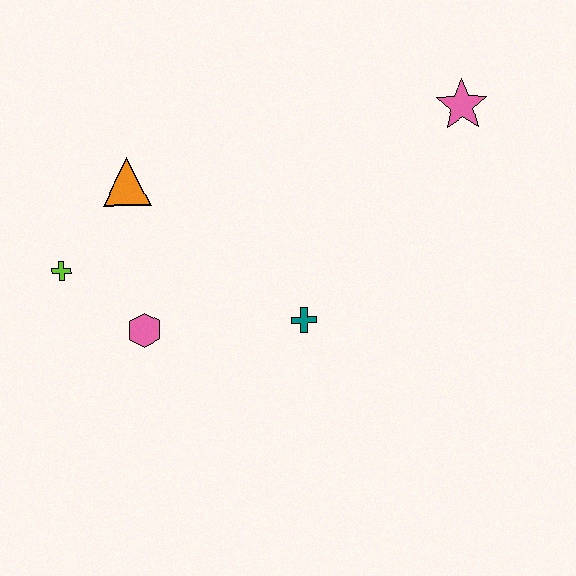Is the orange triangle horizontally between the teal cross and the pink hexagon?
No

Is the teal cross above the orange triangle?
No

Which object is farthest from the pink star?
The lime cross is farthest from the pink star.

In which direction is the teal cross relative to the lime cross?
The teal cross is to the right of the lime cross.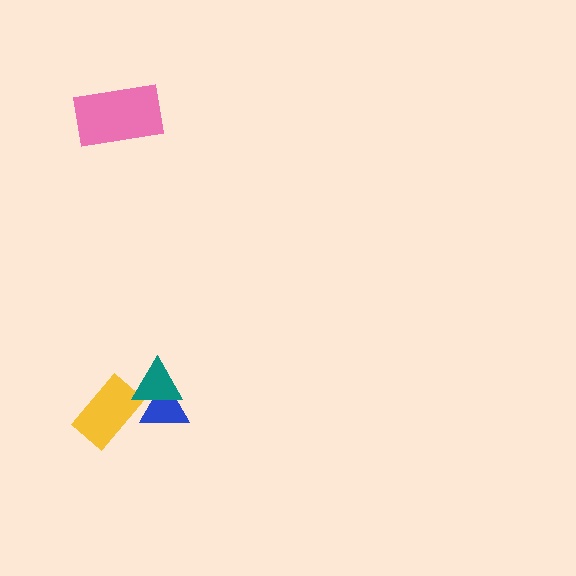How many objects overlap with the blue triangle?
1 object overlaps with the blue triangle.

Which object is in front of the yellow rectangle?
The teal triangle is in front of the yellow rectangle.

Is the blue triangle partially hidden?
Yes, it is partially covered by another shape.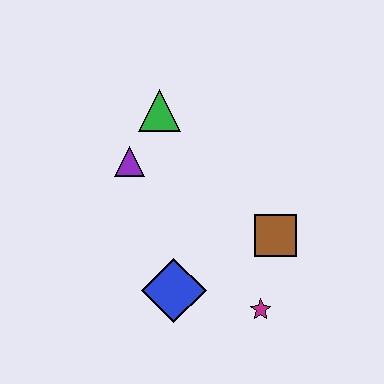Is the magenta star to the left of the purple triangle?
No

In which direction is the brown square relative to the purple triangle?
The brown square is to the right of the purple triangle.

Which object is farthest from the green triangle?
The magenta star is farthest from the green triangle.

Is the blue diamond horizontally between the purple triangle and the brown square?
Yes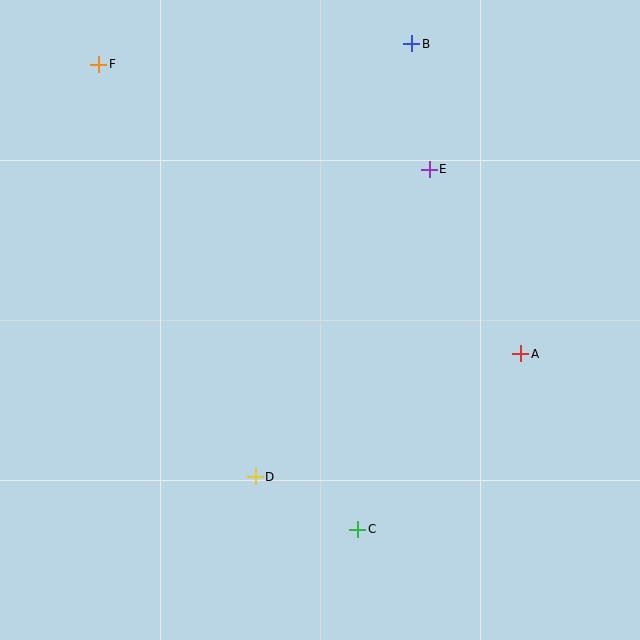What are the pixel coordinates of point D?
Point D is at (255, 477).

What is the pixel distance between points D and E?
The distance between D and E is 353 pixels.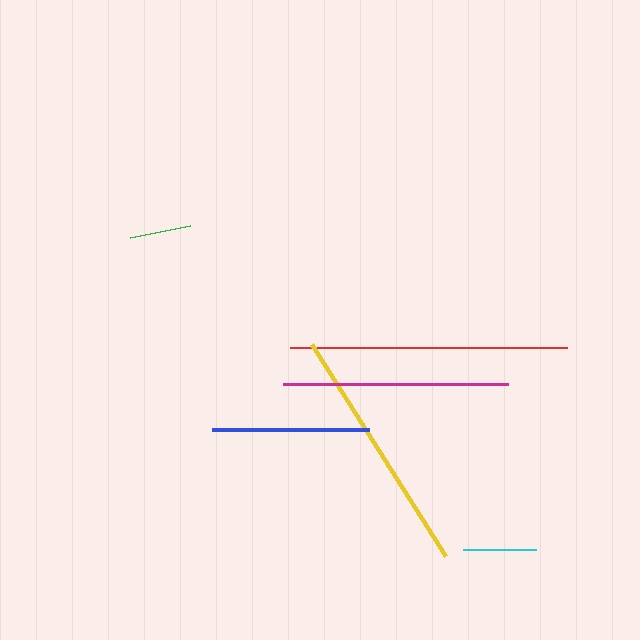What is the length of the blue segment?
The blue segment is approximately 156 pixels long.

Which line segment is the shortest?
The green line is the shortest at approximately 61 pixels.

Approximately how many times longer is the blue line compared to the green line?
The blue line is approximately 2.6 times the length of the green line.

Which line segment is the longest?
The red line is the longest at approximately 277 pixels.